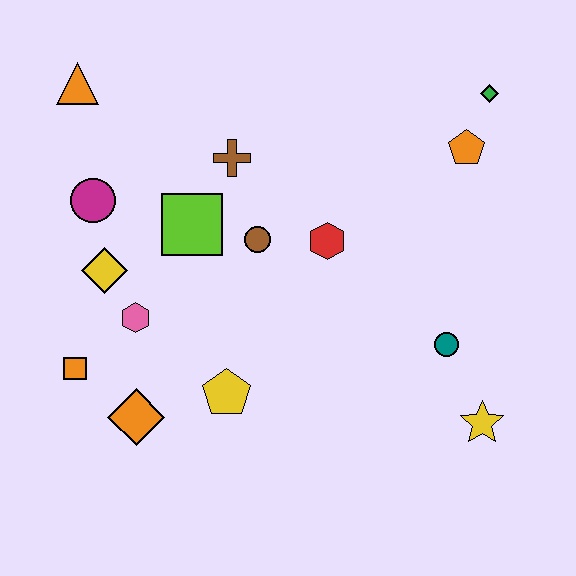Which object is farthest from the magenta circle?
The yellow star is farthest from the magenta circle.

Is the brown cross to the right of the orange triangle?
Yes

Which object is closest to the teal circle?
The yellow star is closest to the teal circle.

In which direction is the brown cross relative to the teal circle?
The brown cross is to the left of the teal circle.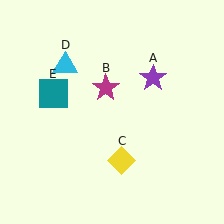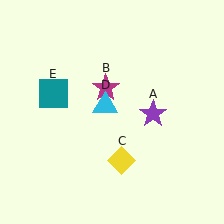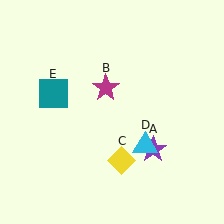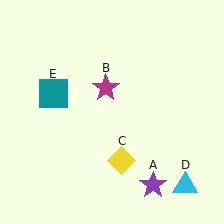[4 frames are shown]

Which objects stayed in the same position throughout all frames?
Magenta star (object B) and yellow diamond (object C) and teal square (object E) remained stationary.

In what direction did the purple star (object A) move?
The purple star (object A) moved down.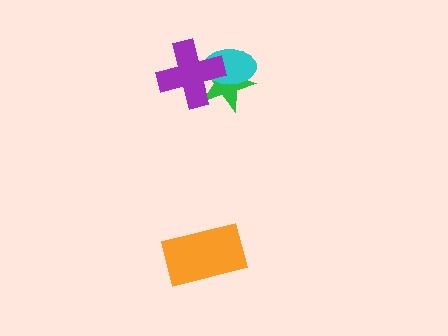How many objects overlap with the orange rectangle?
0 objects overlap with the orange rectangle.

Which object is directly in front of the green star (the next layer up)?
The cyan ellipse is directly in front of the green star.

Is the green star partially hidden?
Yes, it is partially covered by another shape.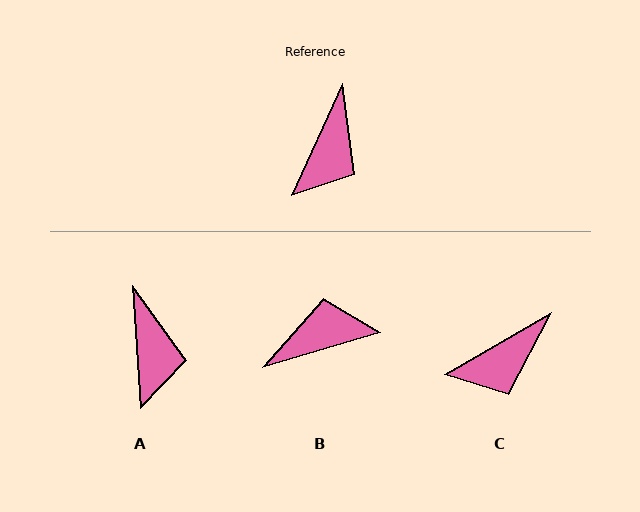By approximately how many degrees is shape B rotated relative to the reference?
Approximately 131 degrees counter-clockwise.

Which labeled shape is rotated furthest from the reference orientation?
B, about 131 degrees away.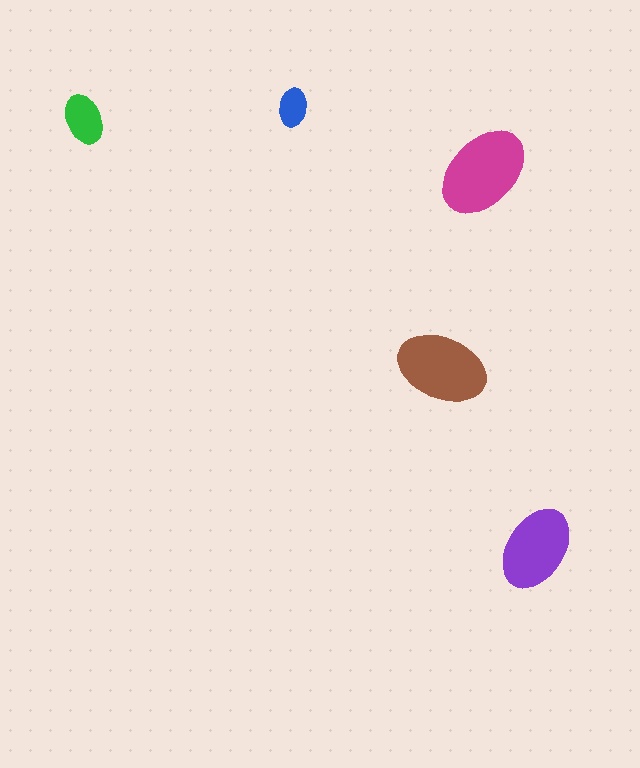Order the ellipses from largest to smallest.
the magenta one, the brown one, the purple one, the green one, the blue one.